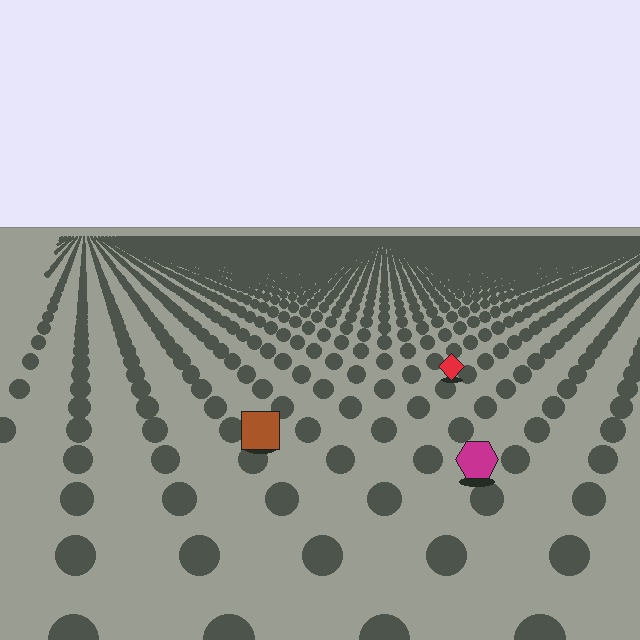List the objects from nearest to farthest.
From nearest to farthest: the magenta hexagon, the brown square, the red diamond.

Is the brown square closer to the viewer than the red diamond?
Yes. The brown square is closer — you can tell from the texture gradient: the ground texture is coarser near it.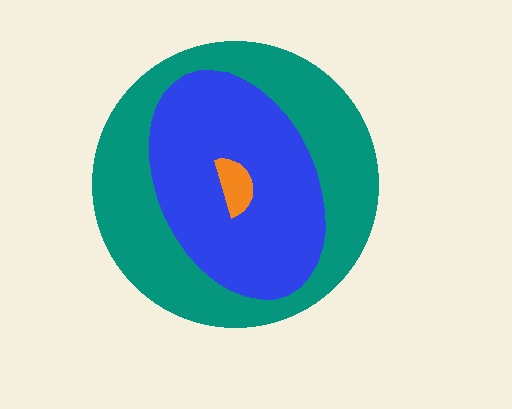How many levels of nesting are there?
3.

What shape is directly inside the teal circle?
The blue ellipse.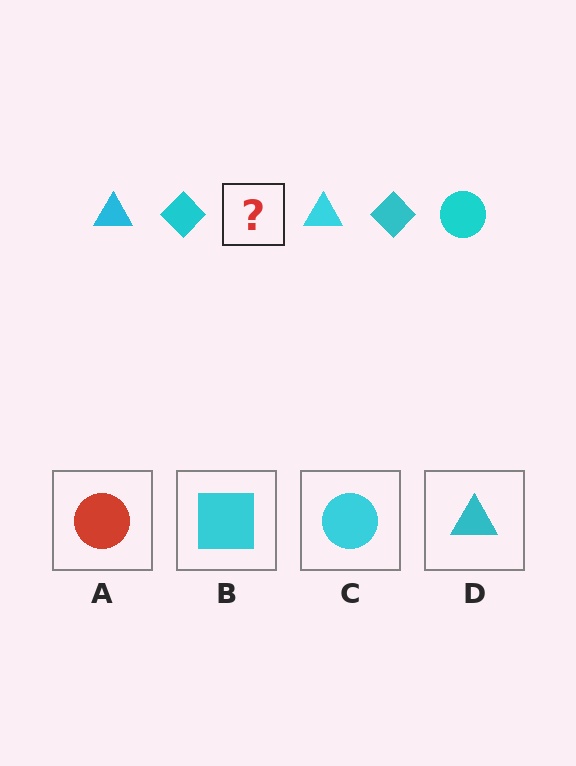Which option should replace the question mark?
Option C.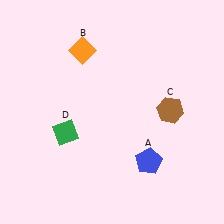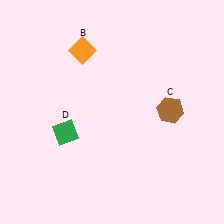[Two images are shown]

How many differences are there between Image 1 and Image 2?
There is 1 difference between the two images.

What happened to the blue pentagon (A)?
The blue pentagon (A) was removed in Image 2. It was in the bottom-right area of Image 1.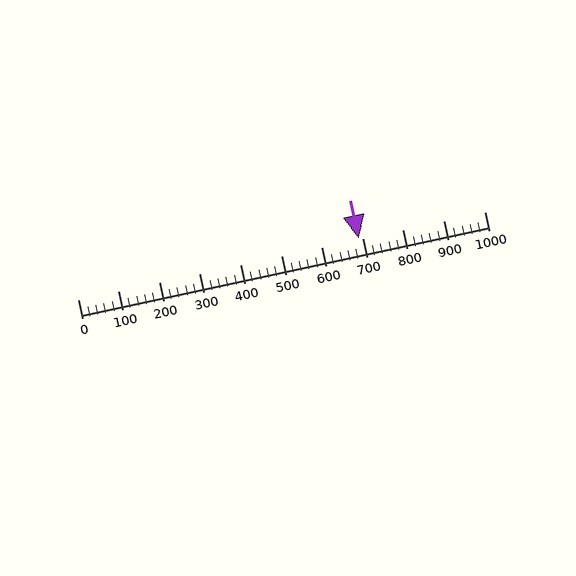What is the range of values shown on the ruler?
The ruler shows values from 0 to 1000.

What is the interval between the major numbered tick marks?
The major tick marks are spaced 100 units apart.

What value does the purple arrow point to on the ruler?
The purple arrow points to approximately 692.